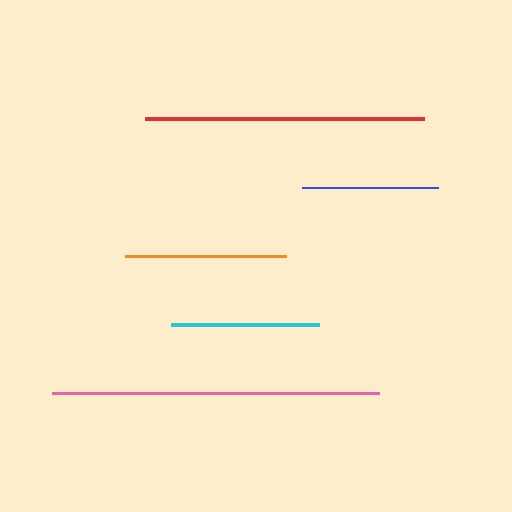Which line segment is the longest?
The pink line is the longest at approximately 327 pixels.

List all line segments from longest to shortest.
From longest to shortest: pink, red, orange, cyan, blue.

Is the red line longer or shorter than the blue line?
The red line is longer than the blue line.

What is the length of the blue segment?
The blue segment is approximately 136 pixels long.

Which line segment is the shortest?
The blue line is the shortest at approximately 136 pixels.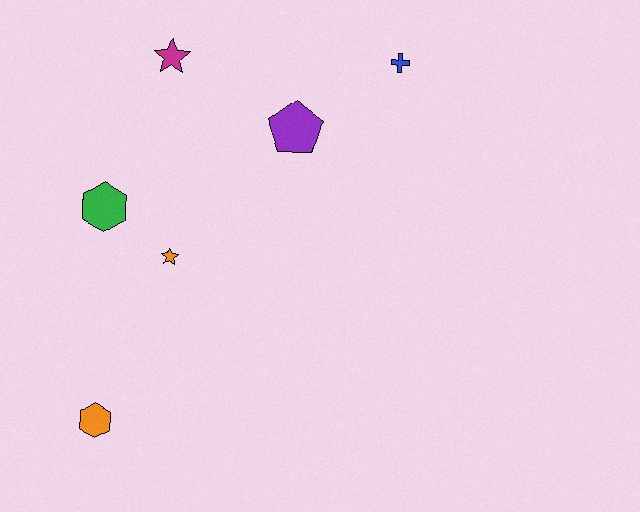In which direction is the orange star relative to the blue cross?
The orange star is to the left of the blue cross.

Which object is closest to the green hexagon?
The orange star is closest to the green hexagon.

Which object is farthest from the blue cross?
The orange hexagon is farthest from the blue cross.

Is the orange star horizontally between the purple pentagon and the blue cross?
No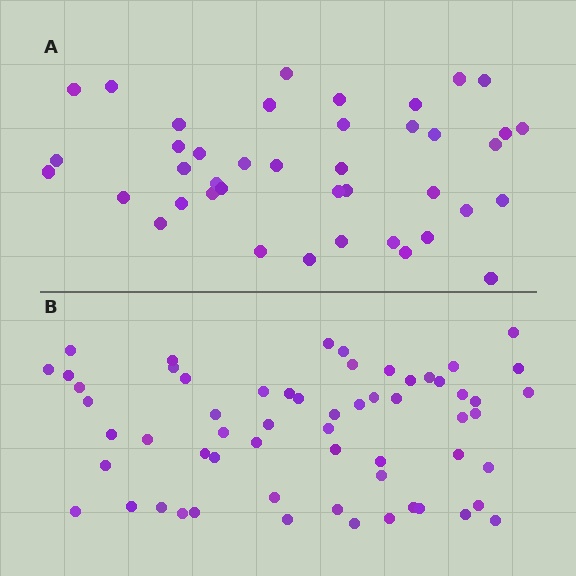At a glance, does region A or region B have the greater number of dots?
Region B (the bottom region) has more dots.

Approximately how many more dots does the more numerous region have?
Region B has approximately 20 more dots than region A.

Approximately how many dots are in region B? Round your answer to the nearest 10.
About 60 dots.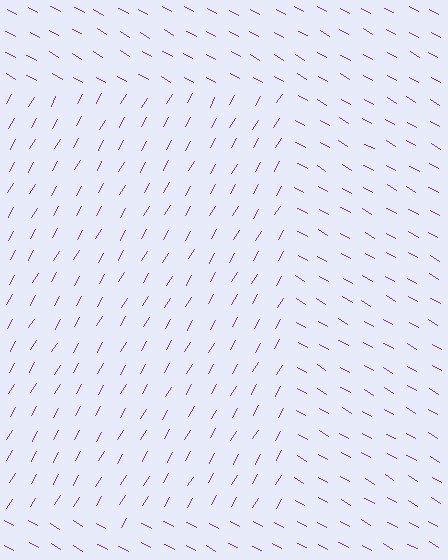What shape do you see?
I see a rectangle.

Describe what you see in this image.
The image is filled with small purple line segments. A rectangle region in the image has lines oriented differently from the surrounding lines, creating a visible texture boundary.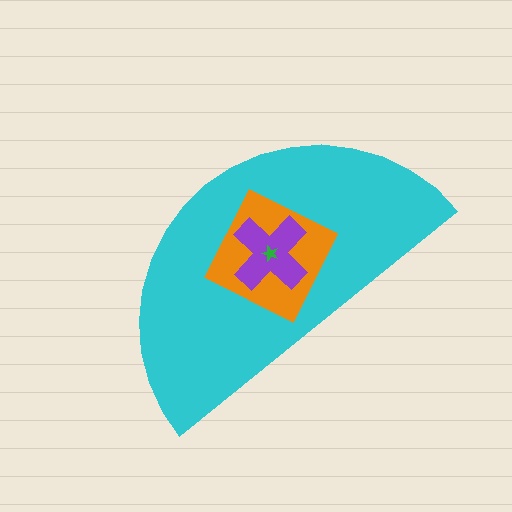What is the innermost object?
The green star.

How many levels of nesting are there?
4.